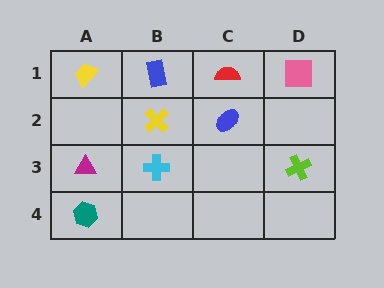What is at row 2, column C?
A blue ellipse.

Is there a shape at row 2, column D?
No, that cell is empty.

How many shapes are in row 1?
4 shapes.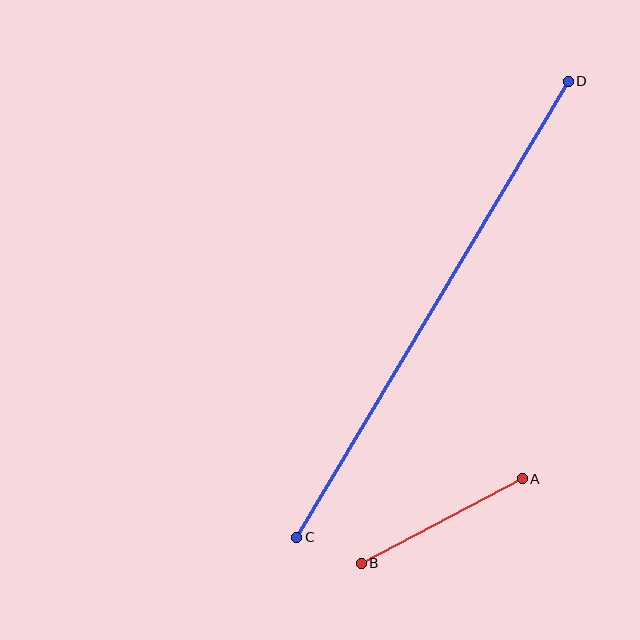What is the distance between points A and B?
The distance is approximately 182 pixels.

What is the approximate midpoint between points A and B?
The midpoint is at approximately (442, 521) pixels.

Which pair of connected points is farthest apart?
Points C and D are farthest apart.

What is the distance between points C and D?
The distance is approximately 530 pixels.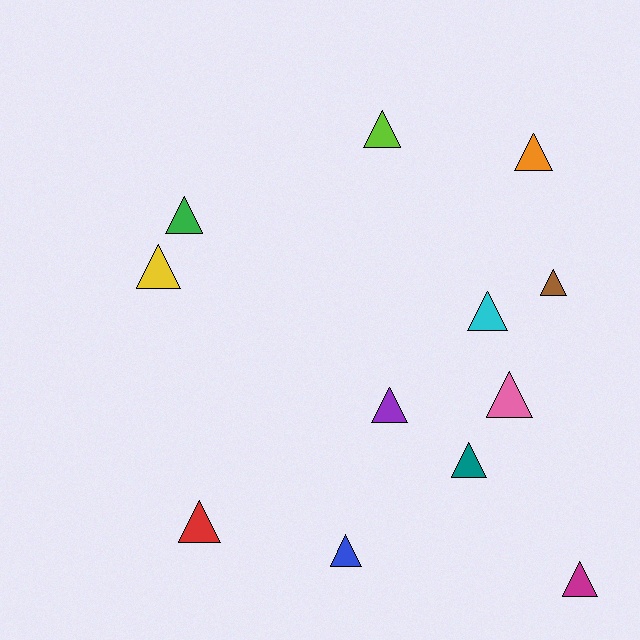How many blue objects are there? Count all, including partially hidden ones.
There is 1 blue object.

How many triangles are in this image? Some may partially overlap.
There are 12 triangles.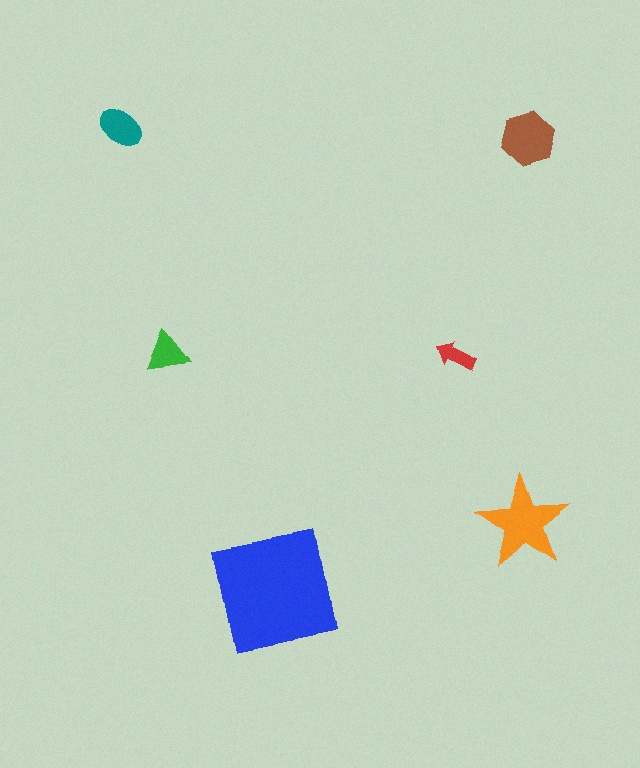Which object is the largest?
The blue square.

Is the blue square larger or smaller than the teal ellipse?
Larger.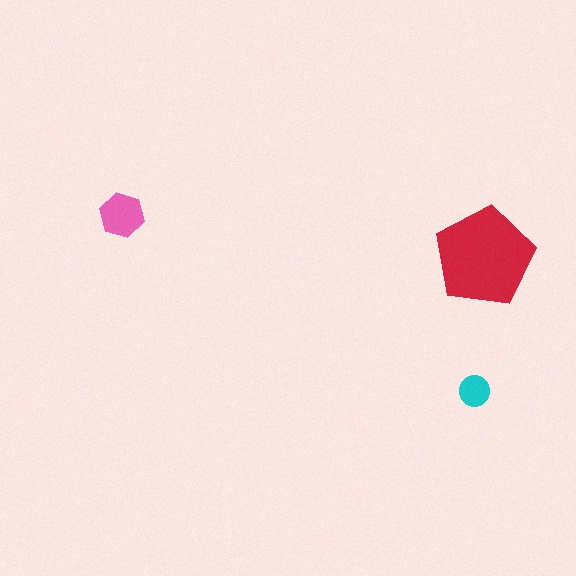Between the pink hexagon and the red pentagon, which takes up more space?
The red pentagon.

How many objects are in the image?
There are 3 objects in the image.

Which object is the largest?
The red pentagon.